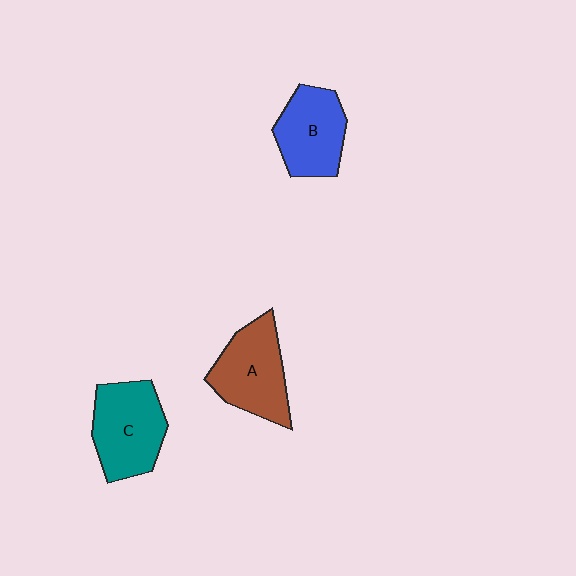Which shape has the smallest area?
Shape B (blue).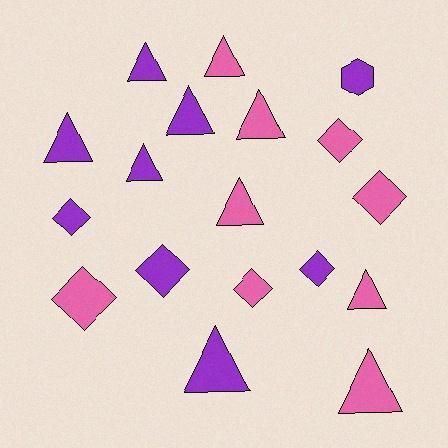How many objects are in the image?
There are 18 objects.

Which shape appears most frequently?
Triangle, with 10 objects.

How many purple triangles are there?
There are 5 purple triangles.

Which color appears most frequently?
Pink, with 9 objects.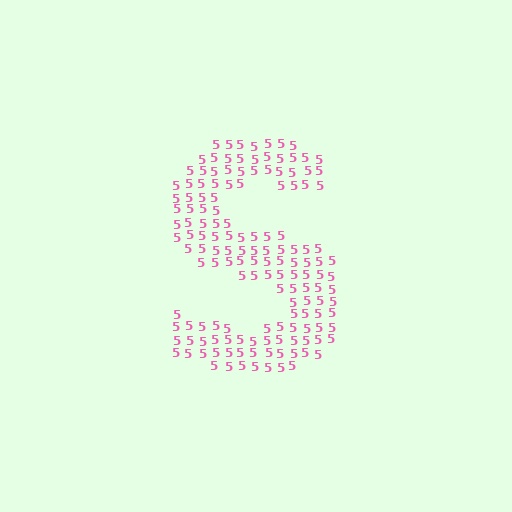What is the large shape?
The large shape is the letter S.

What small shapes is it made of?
It is made of small digit 5's.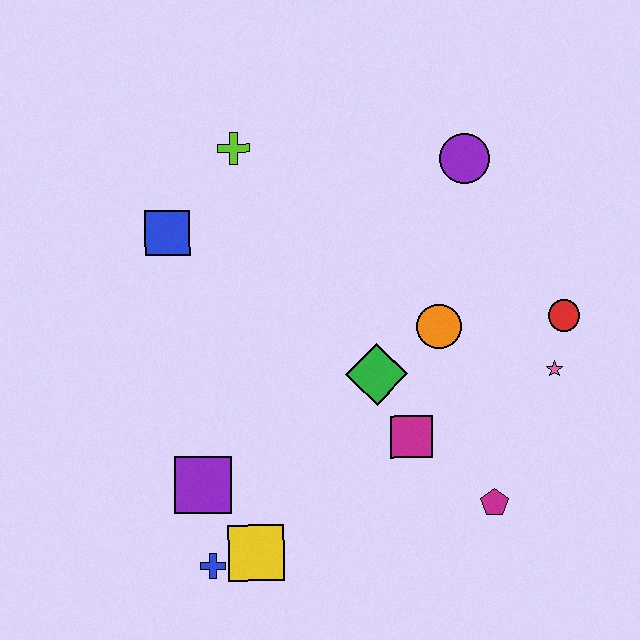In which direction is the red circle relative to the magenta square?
The red circle is to the right of the magenta square.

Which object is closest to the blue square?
The lime cross is closest to the blue square.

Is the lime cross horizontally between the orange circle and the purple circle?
No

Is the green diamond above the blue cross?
Yes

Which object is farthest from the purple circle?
The blue cross is farthest from the purple circle.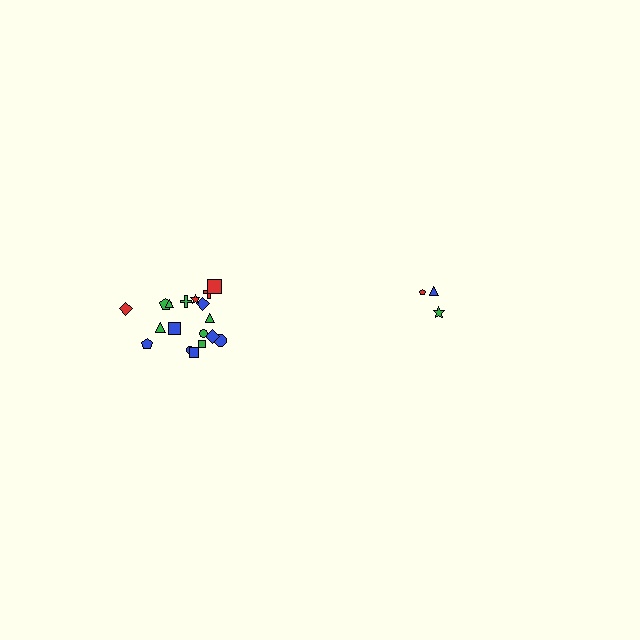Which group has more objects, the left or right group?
The left group.